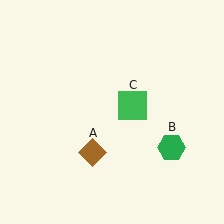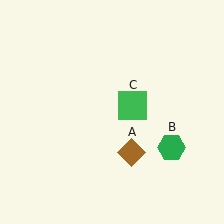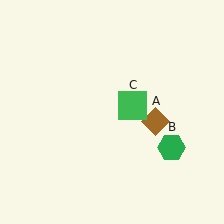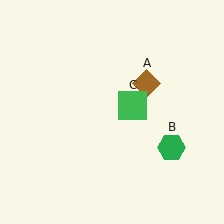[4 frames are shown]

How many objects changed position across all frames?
1 object changed position: brown diamond (object A).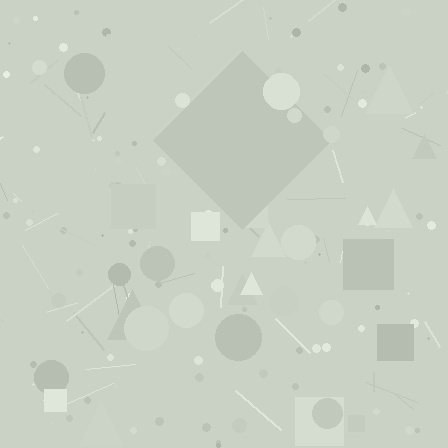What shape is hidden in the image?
A diamond is hidden in the image.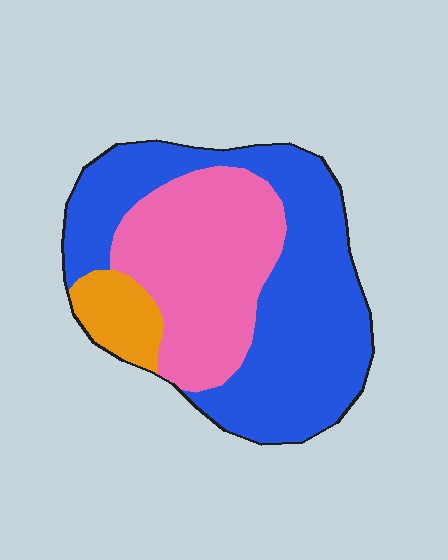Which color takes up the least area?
Orange, at roughly 10%.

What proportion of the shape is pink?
Pink covers about 35% of the shape.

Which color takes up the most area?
Blue, at roughly 55%.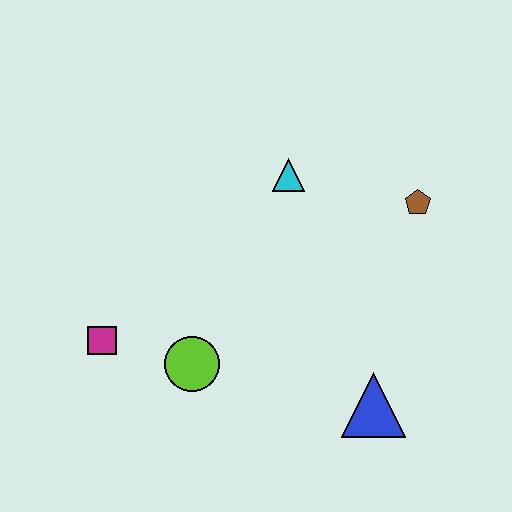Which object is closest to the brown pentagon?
The cyan triangle is closest to the brown pentagon.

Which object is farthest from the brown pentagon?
The magenta square is farthest from the brown pentagon.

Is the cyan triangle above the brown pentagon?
Yes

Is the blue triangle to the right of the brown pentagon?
No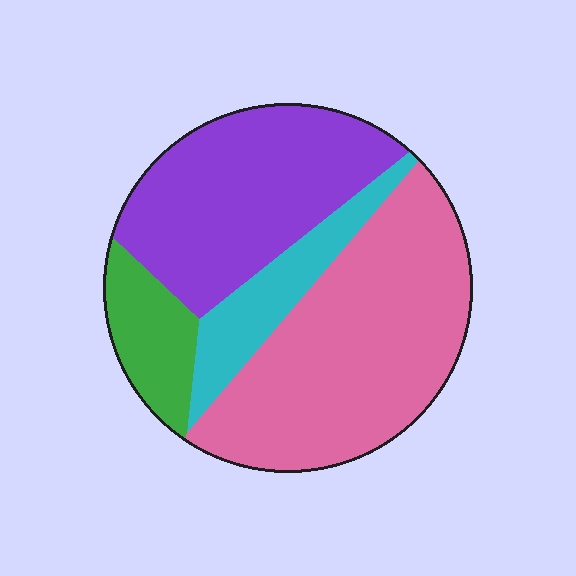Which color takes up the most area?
Pink, at roughly 45%.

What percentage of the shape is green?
Green takes up about one tenth (1/10) of the shape.